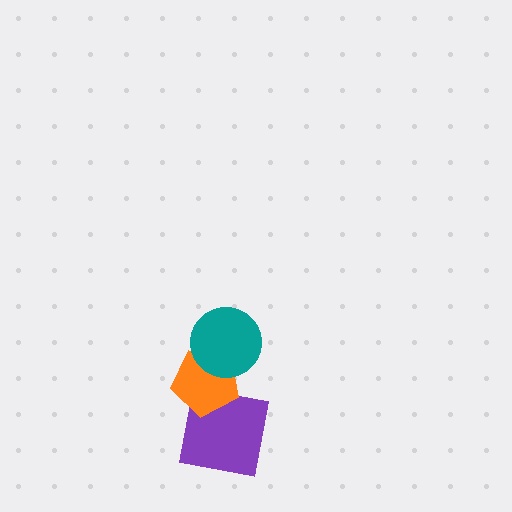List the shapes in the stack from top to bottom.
From top to bottom: the teal circle, the orange pentagon, the purple square.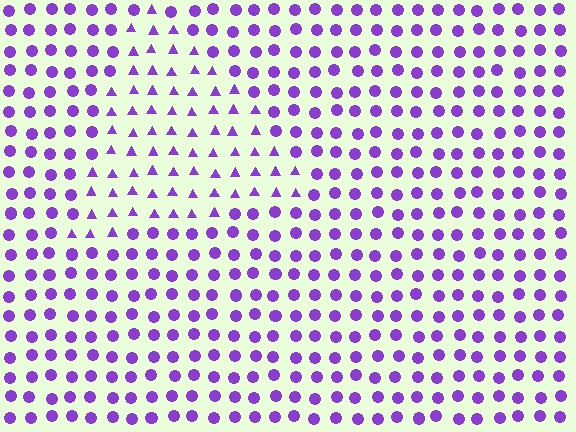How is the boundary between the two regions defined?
The boundary is defined by a change in element shape: triangles inside vs. circles outside. All elements share the same color and spacing.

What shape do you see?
I see a triangle.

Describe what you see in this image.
The image is filled with small purple elements arranged in a uniform grid. A triangle-shaped region contains triangles, while the surrounding area contains circles. The boundary is defined purely by the change in element shape.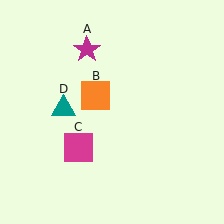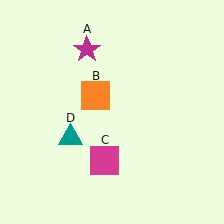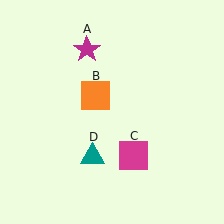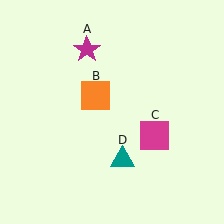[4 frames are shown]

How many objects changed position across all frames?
2 objects changed position: magenta square (object C), teal triangle (object D).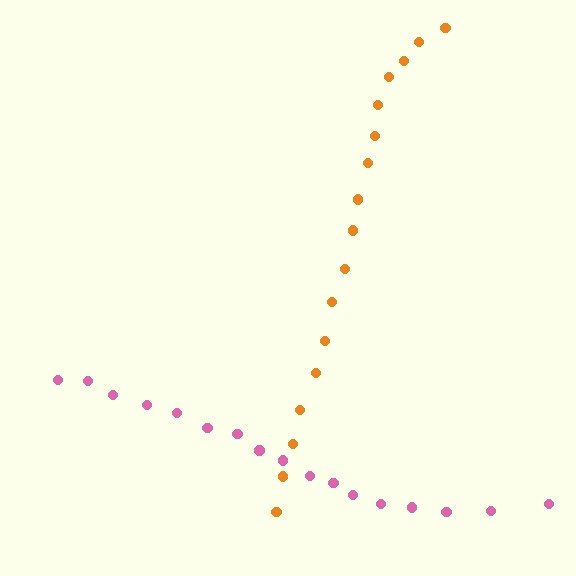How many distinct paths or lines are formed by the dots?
There are 2 distinct paths.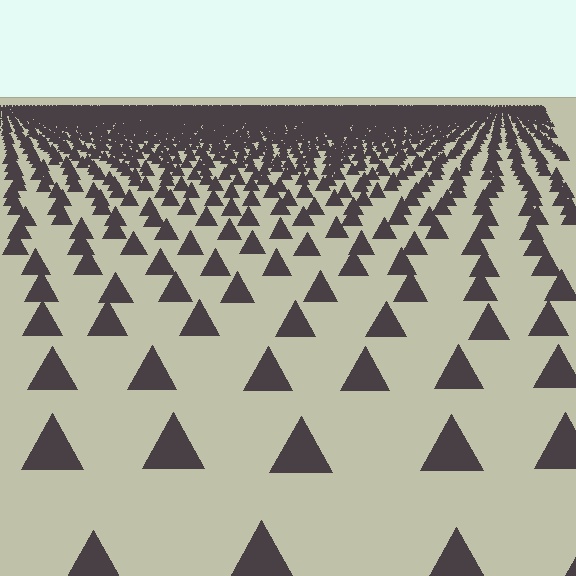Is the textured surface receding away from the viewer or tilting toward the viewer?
The surface is receding away from the viewer. Texture elements get smaller and denser toward the top.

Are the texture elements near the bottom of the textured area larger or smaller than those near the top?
Larger. Near the bottom, elements are closer to the viewer and appear at a bigger on-screen size.